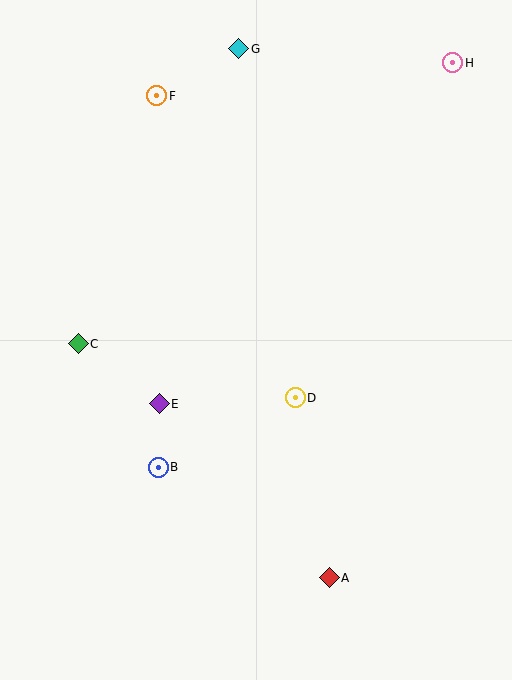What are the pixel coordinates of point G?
Point G is at (239, 49).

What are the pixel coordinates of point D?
Point D is at (295, 398).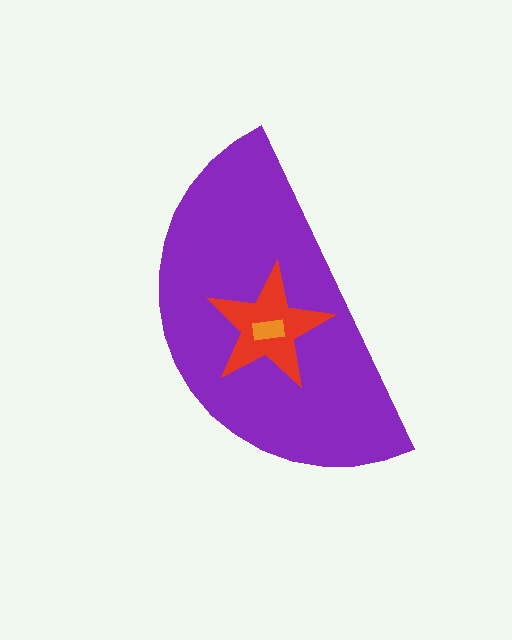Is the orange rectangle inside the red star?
Yes.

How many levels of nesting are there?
3.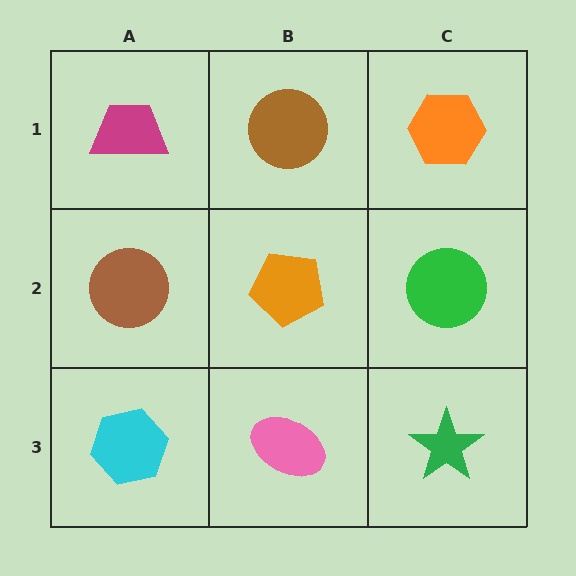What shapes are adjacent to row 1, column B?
An orange pentagon (row 2, column B), a magenta trapezoid (row 1, column A), an orange hexagon (row 1, column C).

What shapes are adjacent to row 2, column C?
An orange hexagon (row 1, column C), a green star (row 3, column C), an orange pentagon (row 2, column B).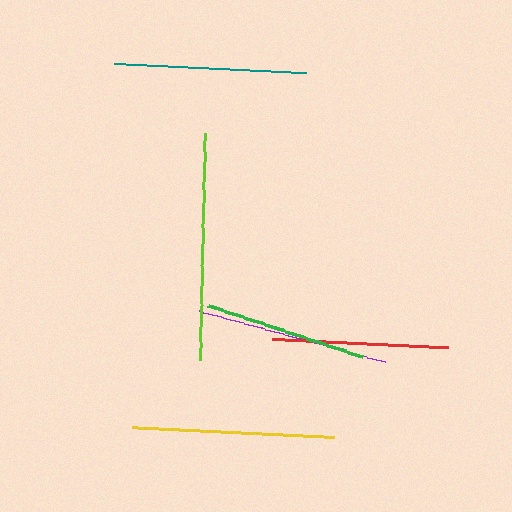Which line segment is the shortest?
The green line is the shortest at approximately 163 pixels.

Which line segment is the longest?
The lime line is the longest at approximately 228 pixels.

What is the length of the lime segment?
The lime segment is approximately 228 pixels long.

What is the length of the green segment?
The green segment is approximately 163 pixels long.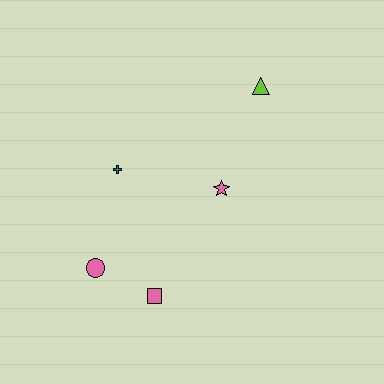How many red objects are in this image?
There are no red objects.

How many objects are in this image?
There are 5 objects.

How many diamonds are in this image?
There are no diamonds.